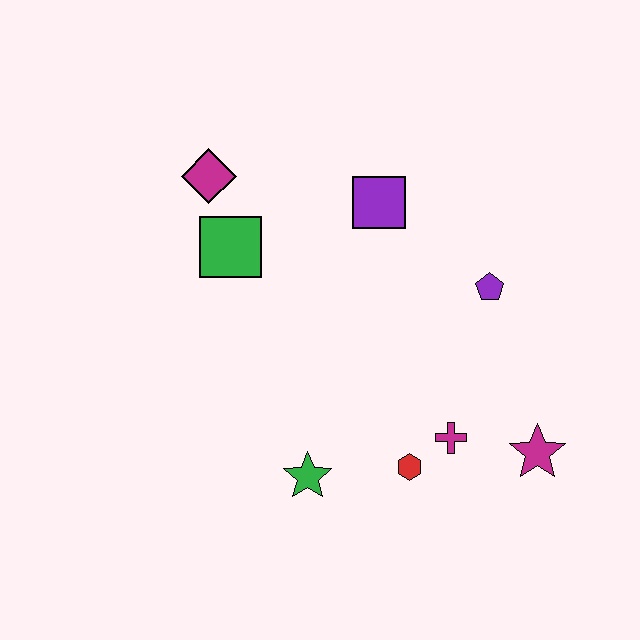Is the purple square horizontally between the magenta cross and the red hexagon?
No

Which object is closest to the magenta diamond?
The green square is closest to the magenta diamond.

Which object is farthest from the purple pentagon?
The magenta diamond is farthest from the purple pentagon.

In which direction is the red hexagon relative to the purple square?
The red hexagon is below the purple square.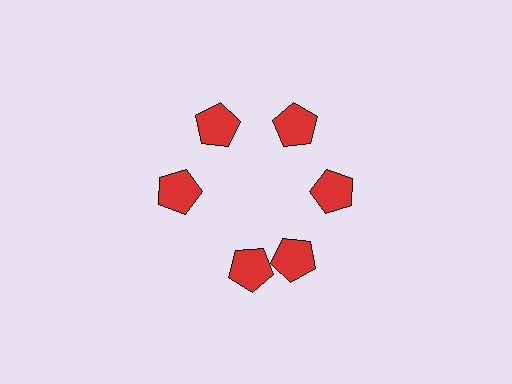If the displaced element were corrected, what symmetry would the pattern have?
It would have 6-fold rotational symmetry — the pattern would map onto itself every 60 degrees.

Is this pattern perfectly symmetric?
No. The 6 red pentagons are arranged in a ring, but one element near the 7 o'clock position is rotated out of alignment along the ring, breaking the 6-fold rotational symmetry.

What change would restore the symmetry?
The symmetry would be restored by rotating it back into even spacing with its neighbors so that all 6 pentagons sit at equal angles and equal distance from the center.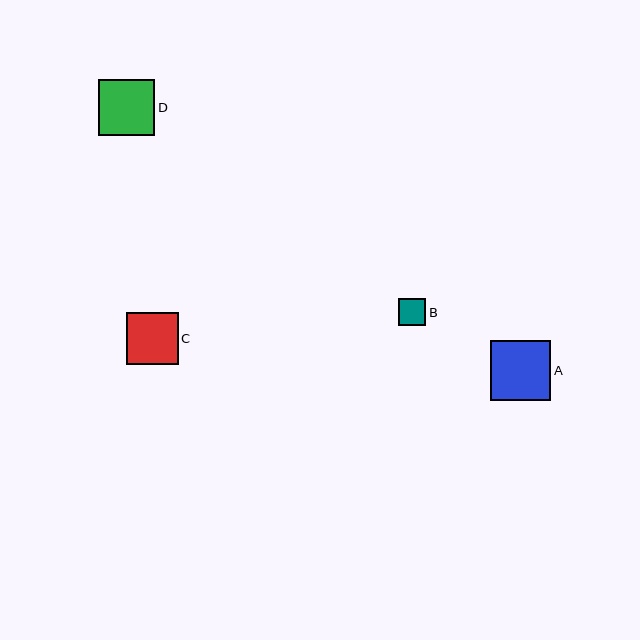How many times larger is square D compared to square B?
Square D is approximately 2.1 times the size of square B.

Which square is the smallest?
Square B is the smallest with a size of approximately 27 pixels.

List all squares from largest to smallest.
From largest to smallest: A, D, C, B.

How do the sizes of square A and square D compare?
Square A and square D are approximately the same size.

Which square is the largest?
Square A is the largest with a size of approximately 60 pixels.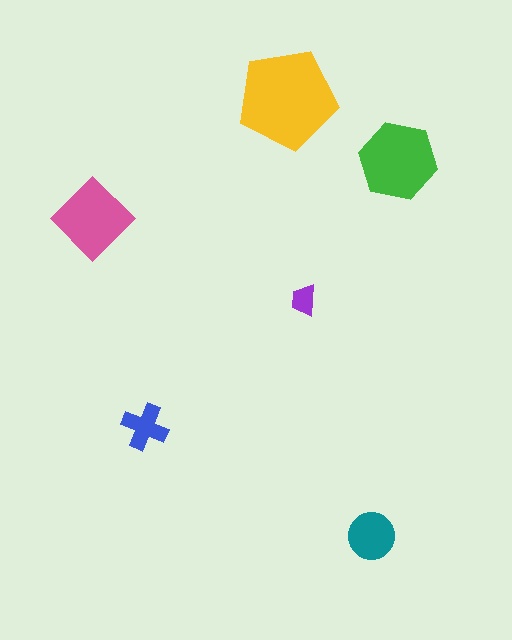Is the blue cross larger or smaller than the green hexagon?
Smaller.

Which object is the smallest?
The purple trapezoid.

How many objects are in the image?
There are 6 objects in the image.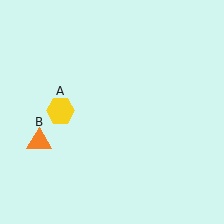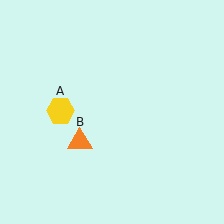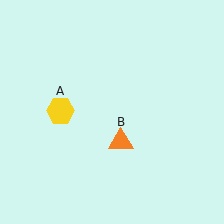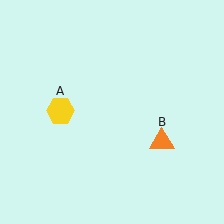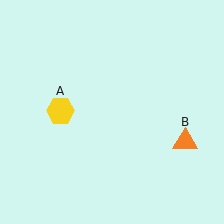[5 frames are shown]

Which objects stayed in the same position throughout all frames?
Yellow hexagon (object A) remained stationary.